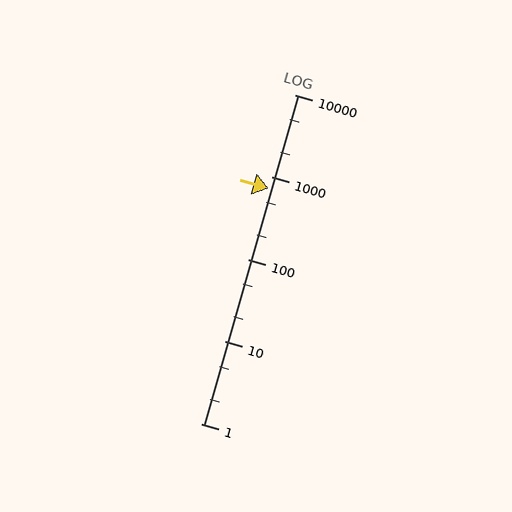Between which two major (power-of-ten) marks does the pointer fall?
The pointer is between 100 and 1000.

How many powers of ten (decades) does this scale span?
The scale spans 4 decades, from 1 to 10000.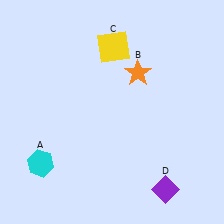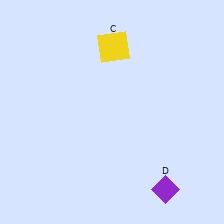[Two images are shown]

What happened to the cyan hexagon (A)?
The cyan hexagon (A) was removed in Image 2. It was in the bottom-left area of Image 1.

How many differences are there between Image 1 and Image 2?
There are 2 differences between the two images.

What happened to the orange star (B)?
The orange star (B) was removed in Image 2. It was in the top-right area of Image 1.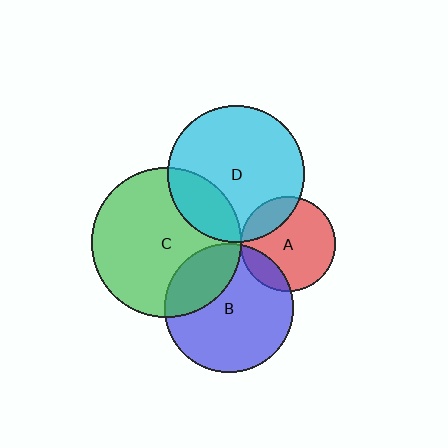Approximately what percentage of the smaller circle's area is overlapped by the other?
Approximately 20%.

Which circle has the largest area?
Circle C (green).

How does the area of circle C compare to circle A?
Approximately 2.5 times.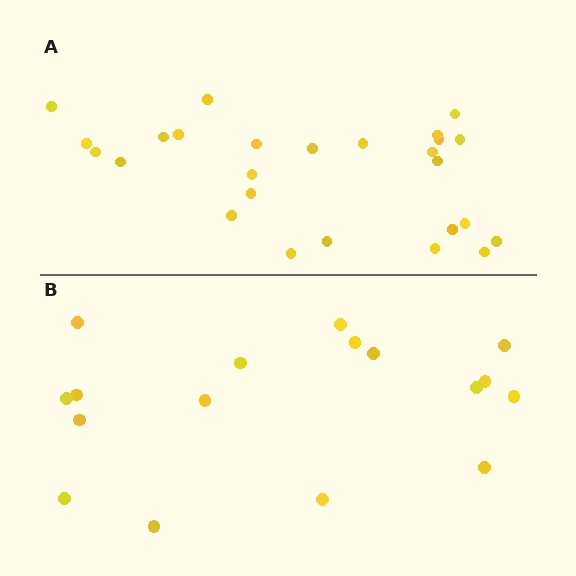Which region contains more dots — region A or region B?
Region A (the top region) has more dots.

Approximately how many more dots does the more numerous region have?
Region A has roughly 8 or so more dots than region B.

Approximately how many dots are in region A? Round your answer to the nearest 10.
About 30 dots. (The exact count is 26, which rounds to 30.)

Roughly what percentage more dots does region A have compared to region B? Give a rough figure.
About 55% more.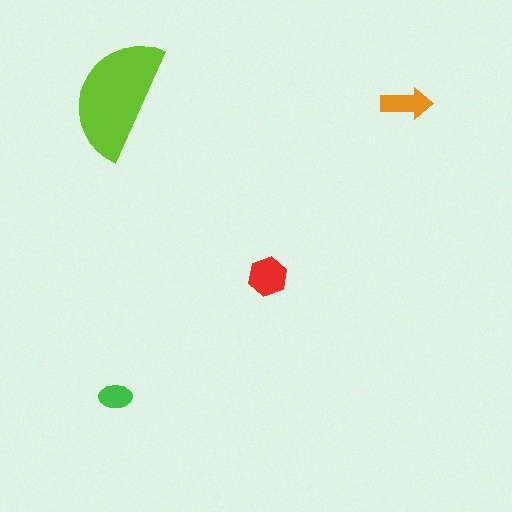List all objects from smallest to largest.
The green ellipse, the orange arrow, the red hexagon, the lime semicircle.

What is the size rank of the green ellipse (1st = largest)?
4th.